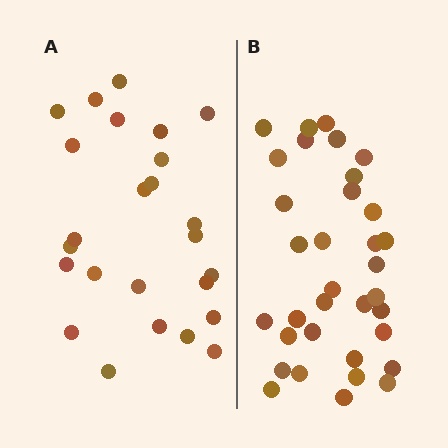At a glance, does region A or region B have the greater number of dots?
Region B (the right region) has more dots.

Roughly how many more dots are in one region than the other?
Region B has roughly 8 or so more dots than region A.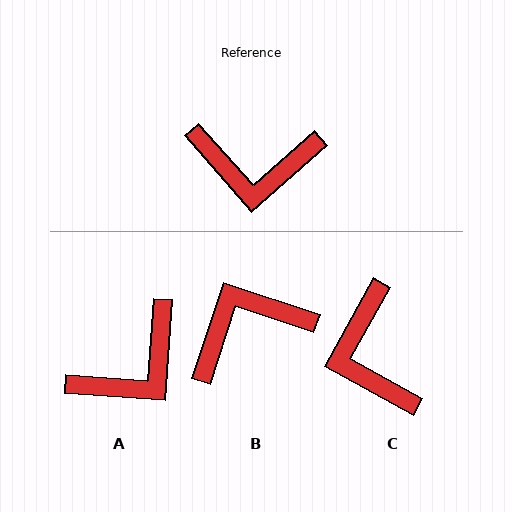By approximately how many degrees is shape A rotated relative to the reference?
Approximately 45 degrees counter-clockwise.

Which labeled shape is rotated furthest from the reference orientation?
B, about 149 degrees away.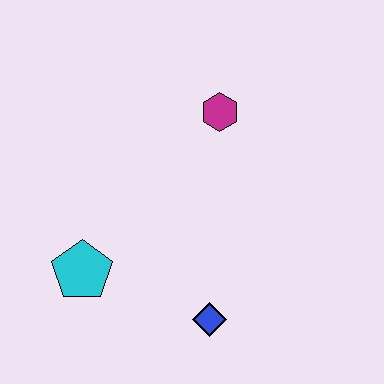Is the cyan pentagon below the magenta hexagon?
Yes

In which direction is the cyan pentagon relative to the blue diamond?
The cyan pentagon is to the left of the blue diamond.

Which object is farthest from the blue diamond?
The magenta hexagon is farthest from the blue diamond.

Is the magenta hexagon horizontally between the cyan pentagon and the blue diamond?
No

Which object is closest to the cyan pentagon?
The blue diamond is closest to the cyan pentagon.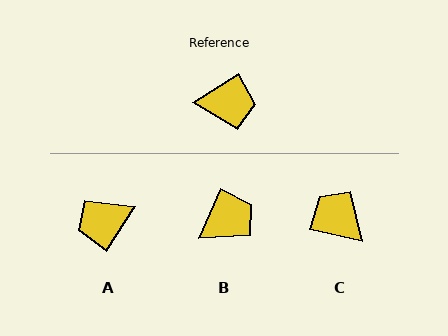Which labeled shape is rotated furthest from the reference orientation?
A, about 155 degrees away.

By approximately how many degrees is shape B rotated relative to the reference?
Approximately 34 degrees counter-clockwise.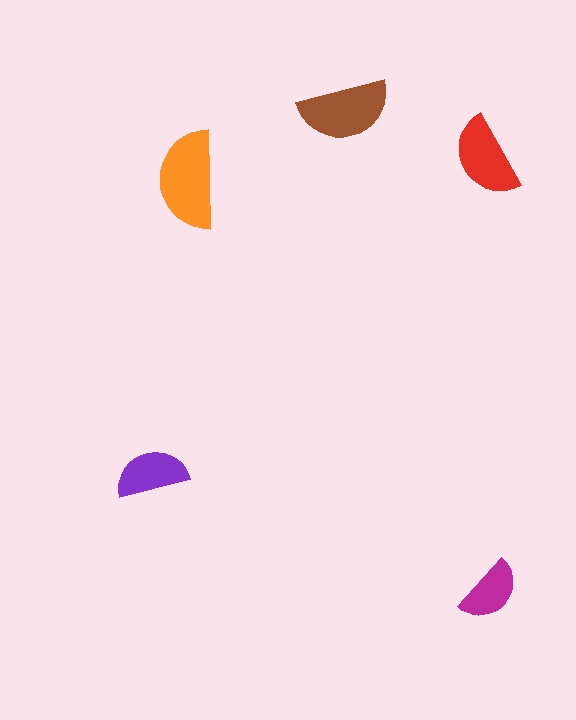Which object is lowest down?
The magenta semicircle is bottommost.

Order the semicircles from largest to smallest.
the orange one, the brown one, the red one, the purple one, the magenta one.